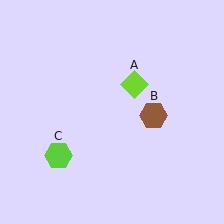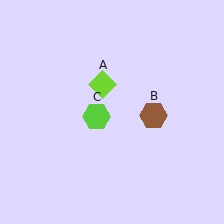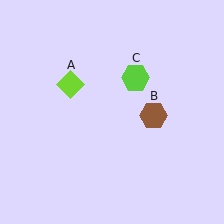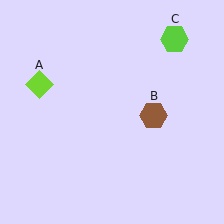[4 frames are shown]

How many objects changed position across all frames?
2 objects changed position: lime diamond (object A), lime hexagon (object C).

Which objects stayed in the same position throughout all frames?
Brown hexagon (object B) remained stationary.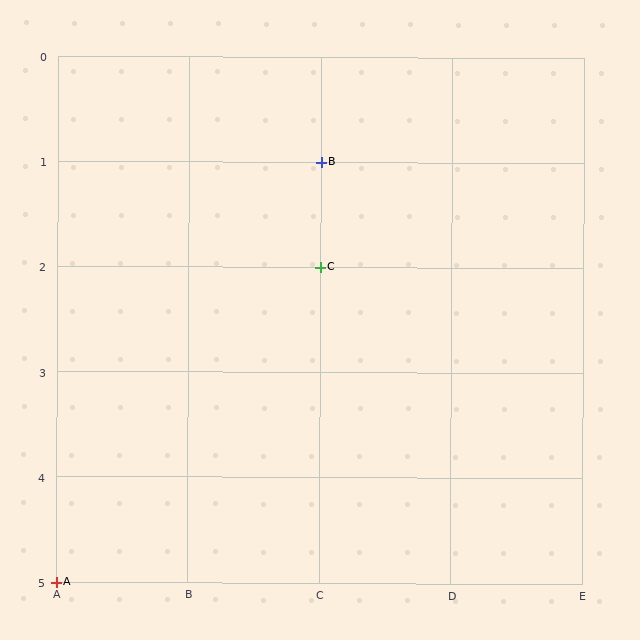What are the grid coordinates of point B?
Point B is at grid coordinates (C, 1).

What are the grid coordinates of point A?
Point A is at grid coordinates (A, 5).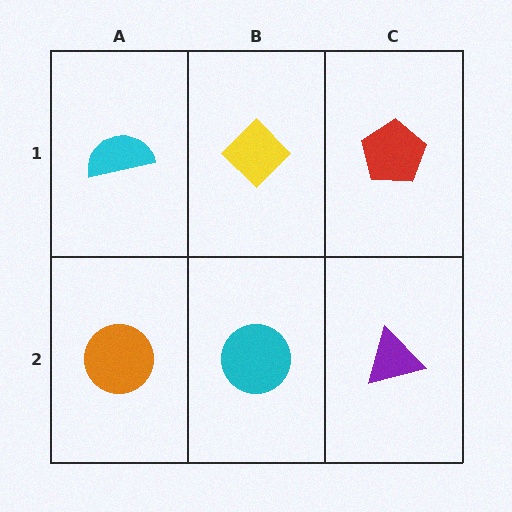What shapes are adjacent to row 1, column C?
A purple triangle (row 2, column C), a yellow diamond (row 1, column B).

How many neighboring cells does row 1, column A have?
2.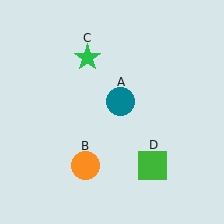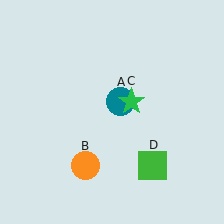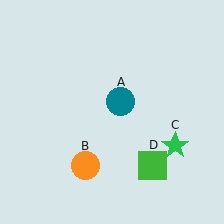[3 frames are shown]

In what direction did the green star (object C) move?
The green star (object C) moved down and to the right.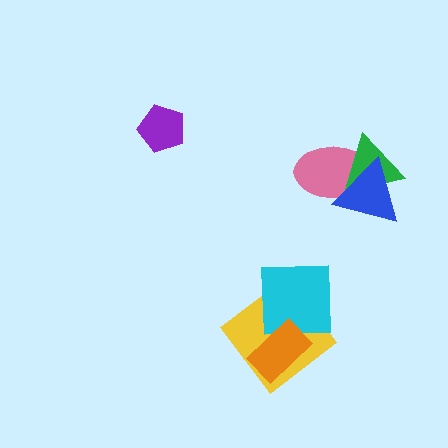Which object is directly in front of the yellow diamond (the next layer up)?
The cyan square is directly in front of the yellow diamond.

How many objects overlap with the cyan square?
2 objects overlap with the cyan square.